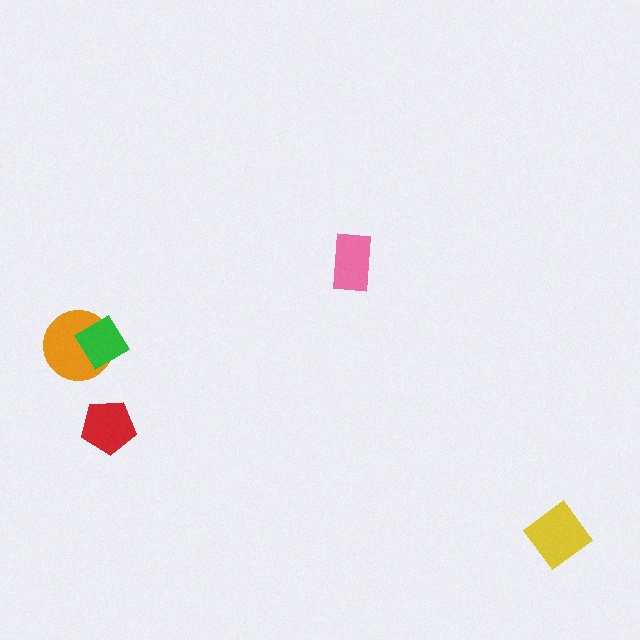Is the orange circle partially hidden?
Yes, it is partially covered by another shape.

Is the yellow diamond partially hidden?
No, no other shape covers it.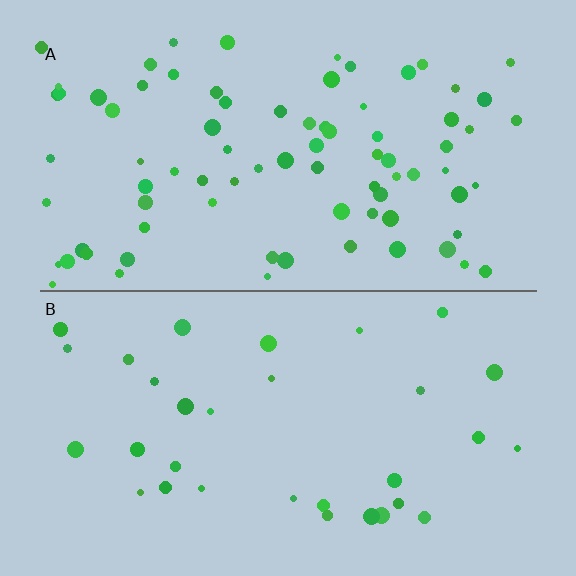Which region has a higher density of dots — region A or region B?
A (the top).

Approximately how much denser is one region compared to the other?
Approximately 2.6× — region A over region B.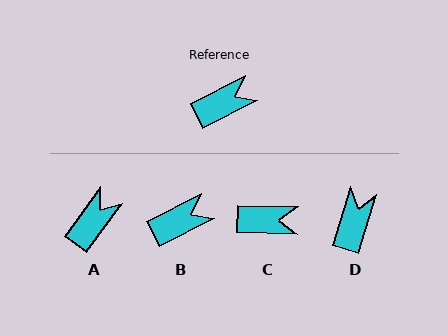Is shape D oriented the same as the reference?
No, it is off by about 46 degrees.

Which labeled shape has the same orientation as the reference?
B.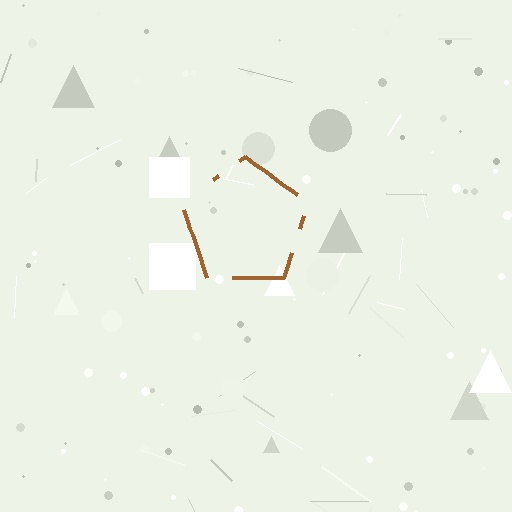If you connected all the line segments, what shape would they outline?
They would outline a pentagon.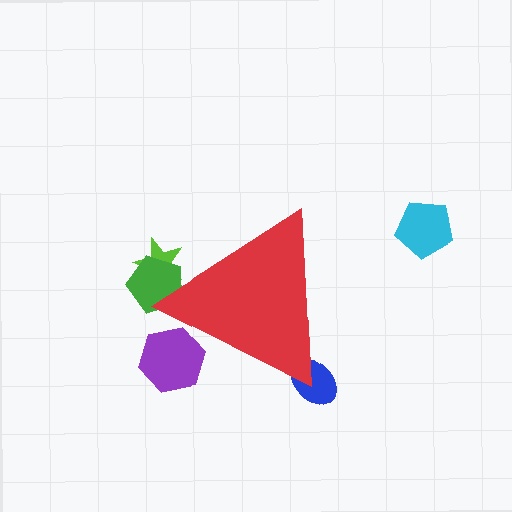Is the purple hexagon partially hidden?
Yes, the purple hexagon is partially hidden behind the red triangle.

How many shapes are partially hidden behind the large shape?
4 shapes are partially hidden.